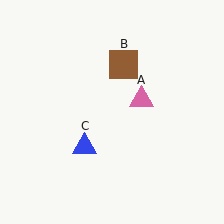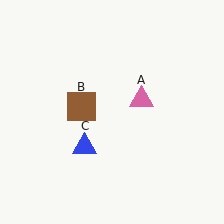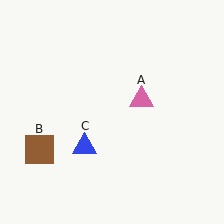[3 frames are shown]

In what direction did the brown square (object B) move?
The brown square (object B) moved down and to the left.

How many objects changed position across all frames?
1 object changed position: brown square (object B).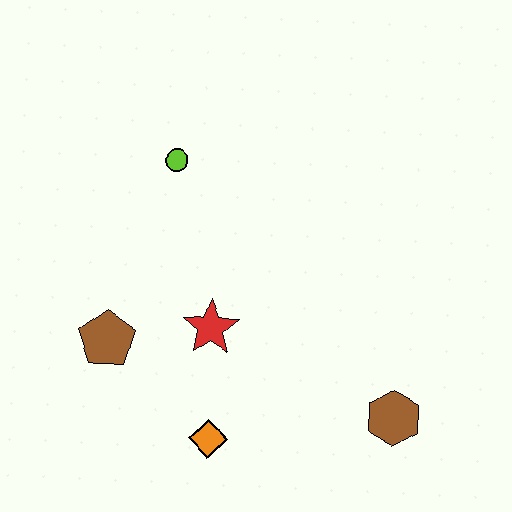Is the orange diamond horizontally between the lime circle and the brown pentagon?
No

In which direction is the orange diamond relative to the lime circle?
The orange diamond is below the lime circle.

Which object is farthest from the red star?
The brown hexagon is farthest from the red star.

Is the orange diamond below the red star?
Yes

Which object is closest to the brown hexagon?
The orange diamond is closest to the brown hexagon.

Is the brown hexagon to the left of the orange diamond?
No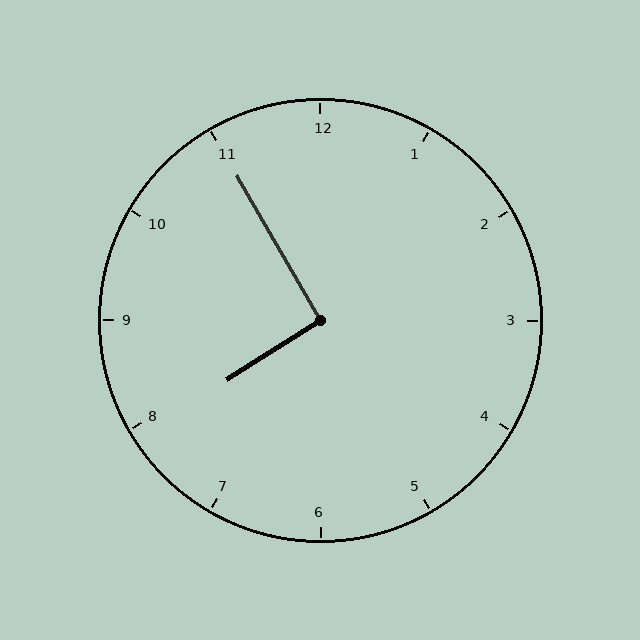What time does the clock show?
7:55.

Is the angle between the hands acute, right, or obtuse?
It is right.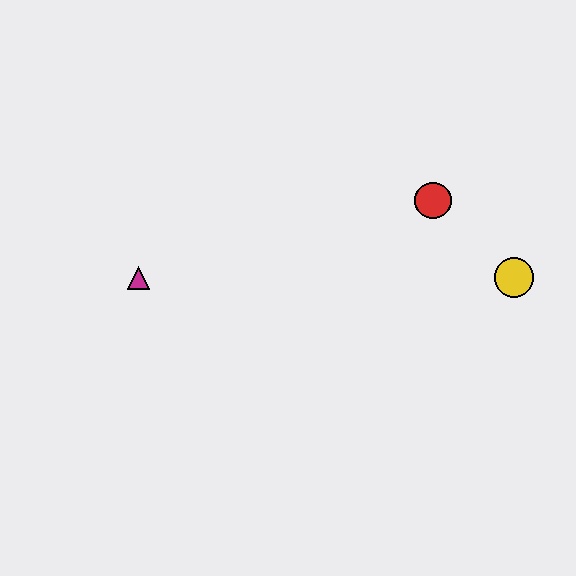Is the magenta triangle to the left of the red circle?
Yes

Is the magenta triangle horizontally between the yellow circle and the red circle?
No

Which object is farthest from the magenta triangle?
The yellow circle is farthest from the magenta triangle.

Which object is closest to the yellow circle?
The red circle is closest to the yellow circle.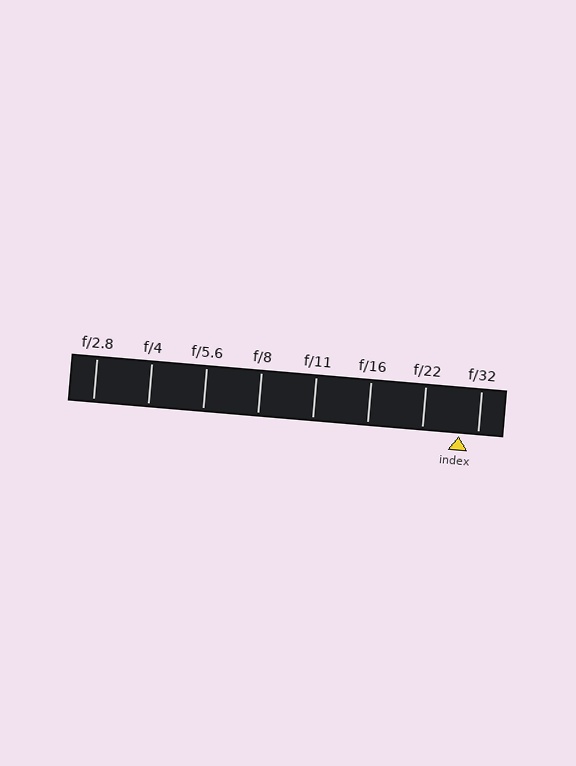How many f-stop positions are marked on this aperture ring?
There are 8 f-stop positions marked.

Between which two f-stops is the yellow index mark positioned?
The index mark is between f/22 and f/32.